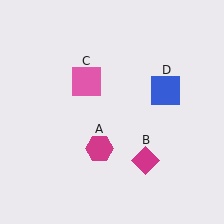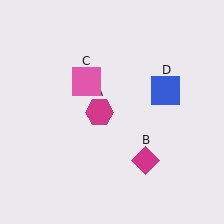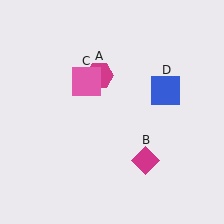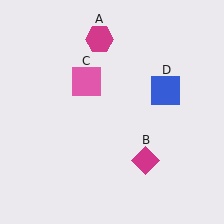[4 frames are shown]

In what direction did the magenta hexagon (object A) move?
The magenta hexagon (object A) moved up.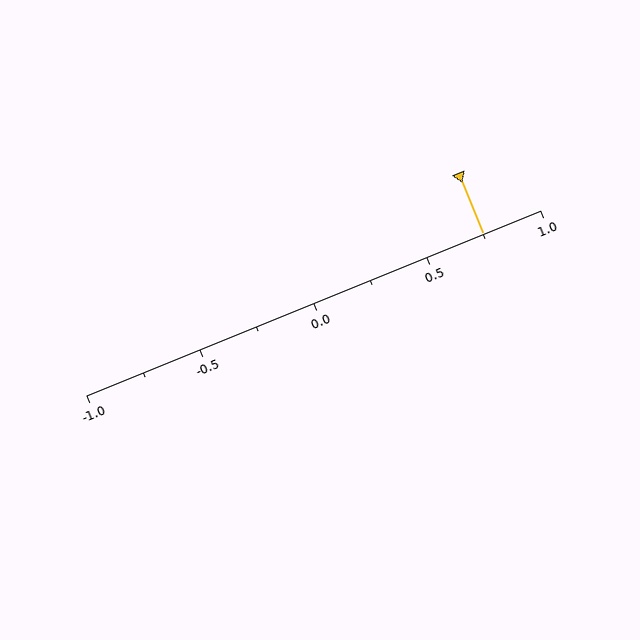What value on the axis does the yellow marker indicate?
The marker indicates approximately 0.75.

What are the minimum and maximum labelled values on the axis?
The axis runs from -1.0 to 1.0.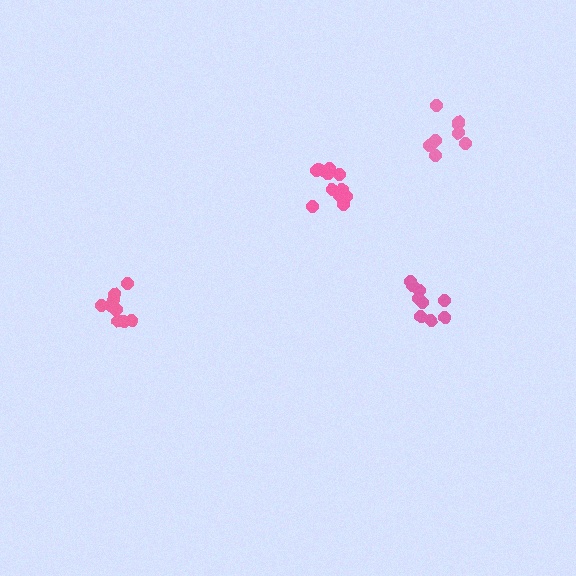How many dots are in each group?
Group 1: 9 dots, Group 2: 9 dots, Group 3: 11 dots, Group 4: 9 dots (38 total).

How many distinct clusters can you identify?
There are 4 distinct clusters.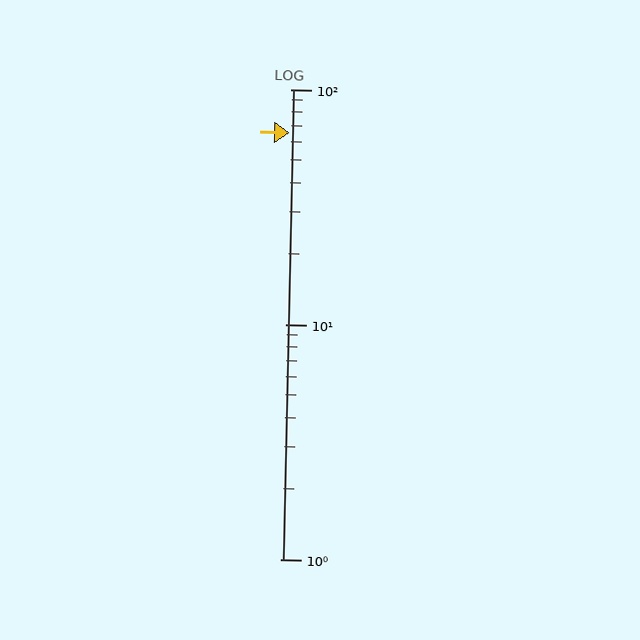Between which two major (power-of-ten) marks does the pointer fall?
The pointer is between 10 and 100.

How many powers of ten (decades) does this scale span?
The scale spans 2 decades, from 1 to 100.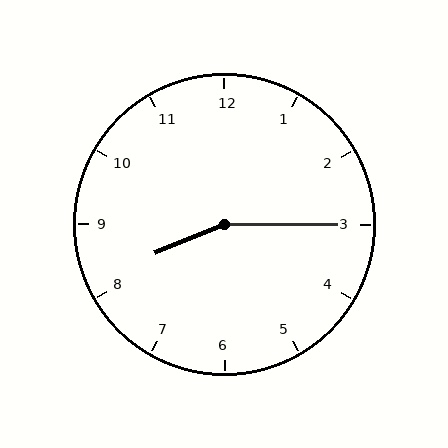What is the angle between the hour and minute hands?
Approximately 158 degrees.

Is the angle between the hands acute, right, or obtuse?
It is obtuse.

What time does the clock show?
8:15.